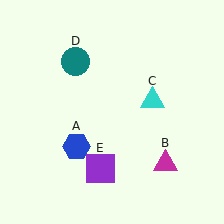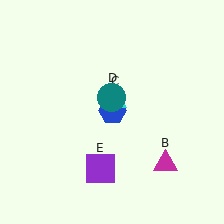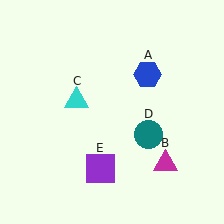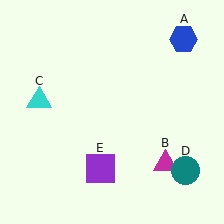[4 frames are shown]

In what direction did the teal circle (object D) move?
The teal circle (object D) moved down and to the right.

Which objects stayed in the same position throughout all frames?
Magenta triangle (object B) and purple square (object E) remained stationary.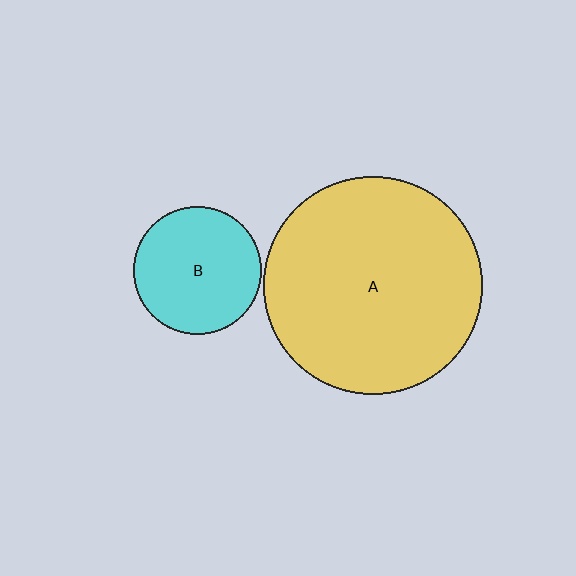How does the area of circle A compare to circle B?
Approximately 2.9 times.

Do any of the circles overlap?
No, none of the circles overlap.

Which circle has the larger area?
Circle A (yellow).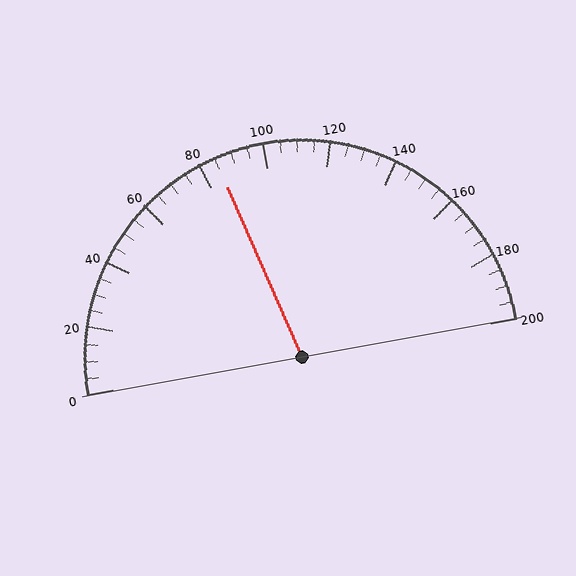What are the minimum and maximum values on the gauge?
The gauge ranges from 0 to 200.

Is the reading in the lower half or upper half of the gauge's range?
The reading is in the lower half of the range (0 to 200).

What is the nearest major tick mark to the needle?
The nearest major tick mark is 80.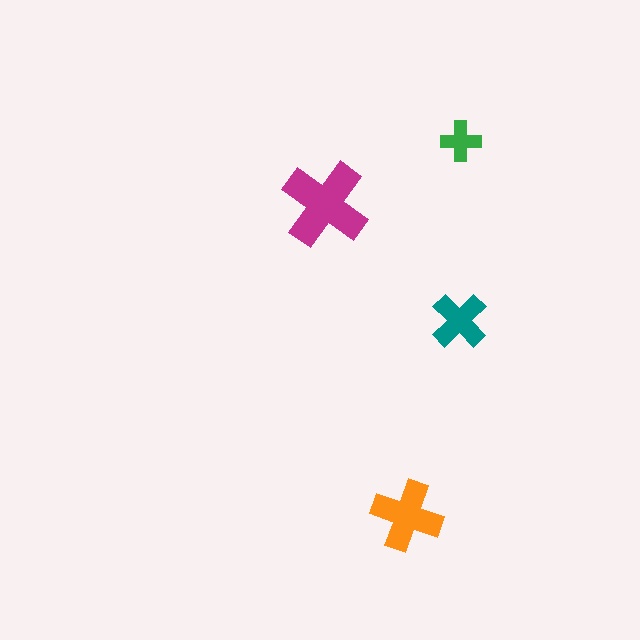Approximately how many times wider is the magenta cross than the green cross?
About 2 times wider.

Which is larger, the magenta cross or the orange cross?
The magenta one.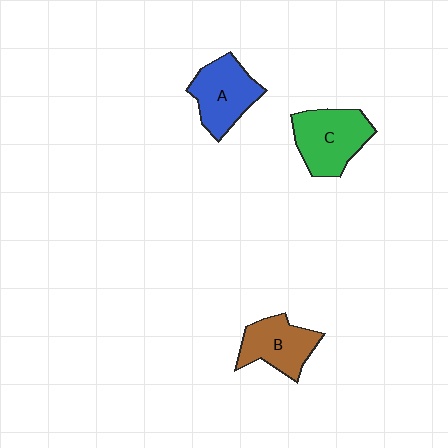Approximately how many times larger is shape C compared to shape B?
Approximately 1.2 times.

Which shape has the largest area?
Shape C (green).